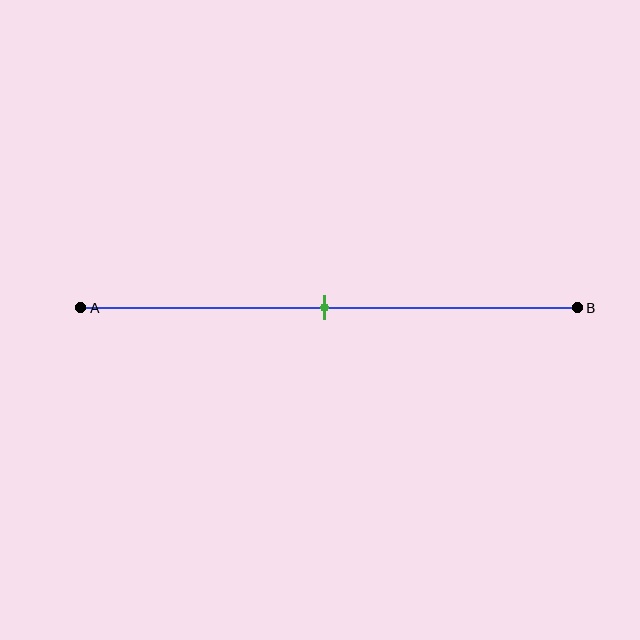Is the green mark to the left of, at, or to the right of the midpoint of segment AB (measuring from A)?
The green mark is approximately at the midpoint of segment AB.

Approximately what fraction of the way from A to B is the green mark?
The green mark is approximately 50% of the way from A to B.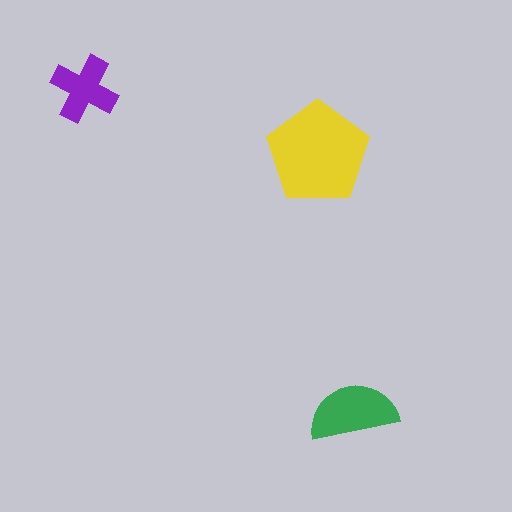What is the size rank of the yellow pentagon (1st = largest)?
1st.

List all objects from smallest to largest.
The purple cross, the green semicircle, the yellow pentagon.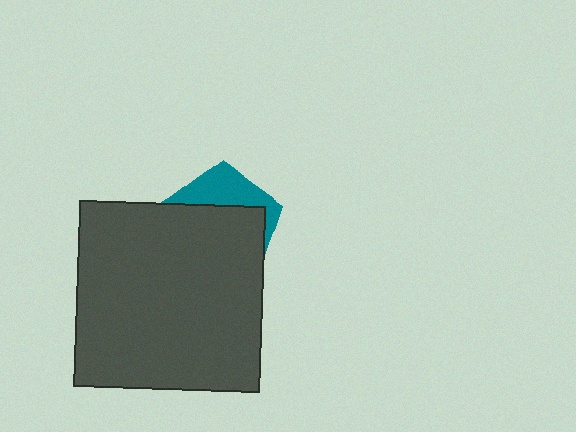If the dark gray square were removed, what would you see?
You would see the complete teal pentagon.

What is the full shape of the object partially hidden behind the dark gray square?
The partially hidden object is a teal pentagon.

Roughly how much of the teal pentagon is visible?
A small part of it is visible (roughly 34%).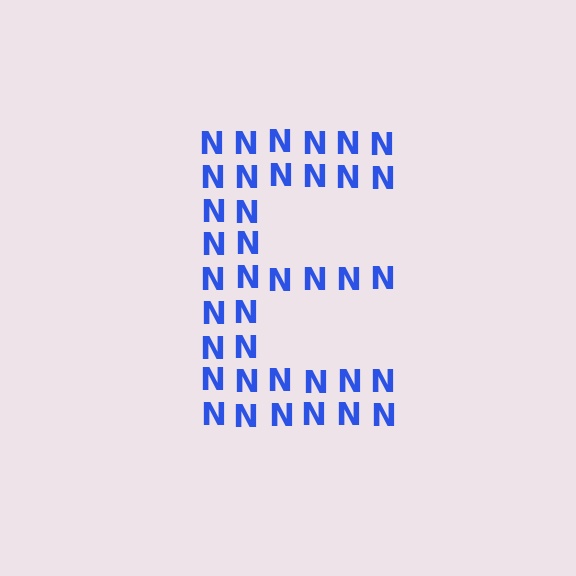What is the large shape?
The large shape is the letter E.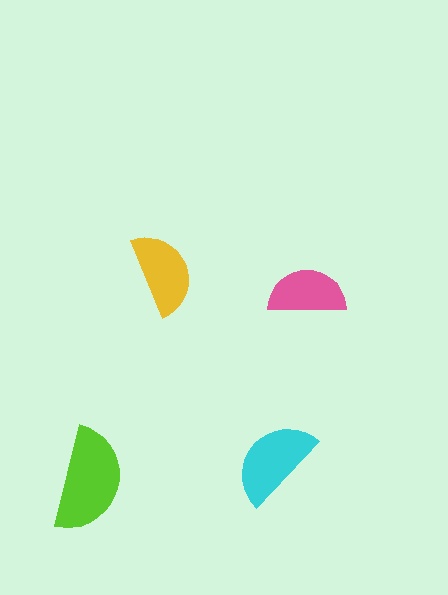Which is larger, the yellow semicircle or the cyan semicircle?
The cyan one.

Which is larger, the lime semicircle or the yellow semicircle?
The lime one.